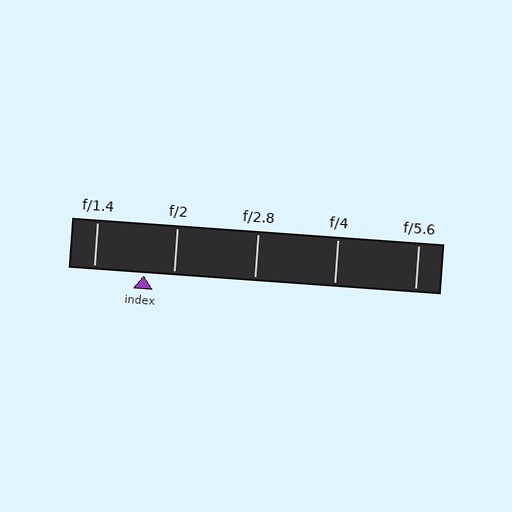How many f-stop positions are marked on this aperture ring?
There are 5 f-stop positions marked.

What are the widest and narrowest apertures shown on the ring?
The widest aperture shown is f/1.4 and the narrowest is f/5.6.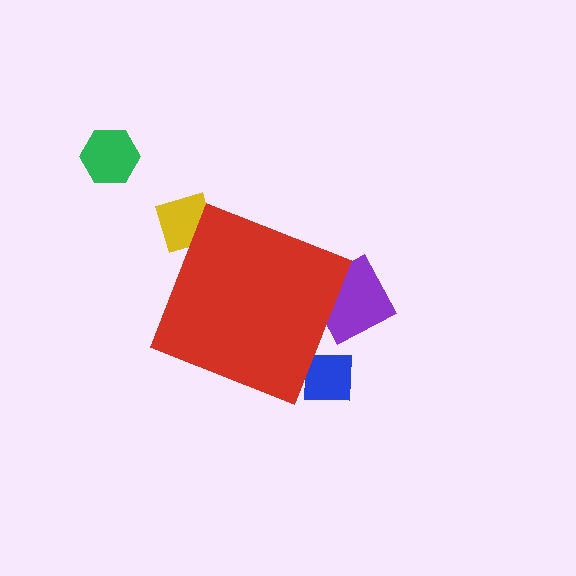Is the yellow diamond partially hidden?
Yes, the yellow diamond is partially hidden behind the red diamond.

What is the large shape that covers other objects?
A red diamond.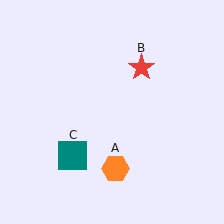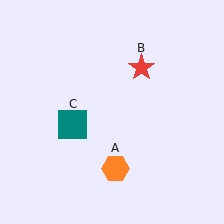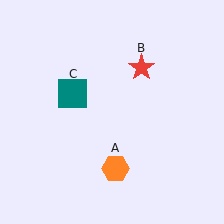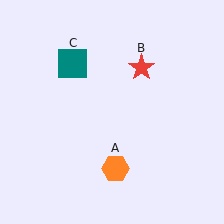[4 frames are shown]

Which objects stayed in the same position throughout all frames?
Orange hexagon (object A) and red star (object B) remained stationary.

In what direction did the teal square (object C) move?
The teal square (object C) moved up.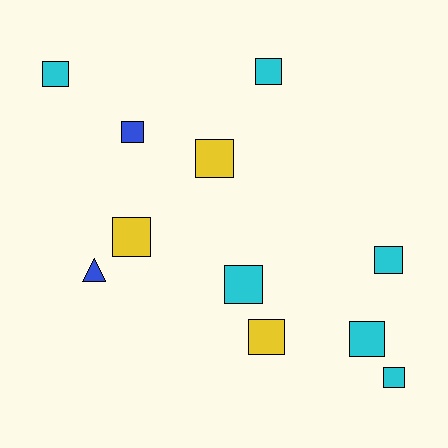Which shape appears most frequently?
Square, with 10 objects.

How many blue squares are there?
There is 1 blue square.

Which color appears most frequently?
Cyan, with 6 objects.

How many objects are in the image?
There are 11 objects.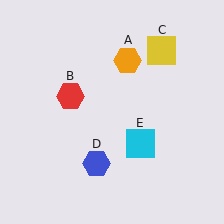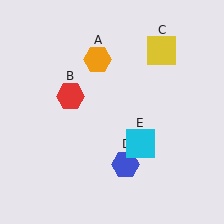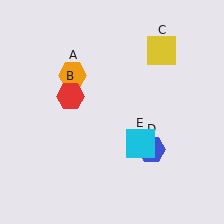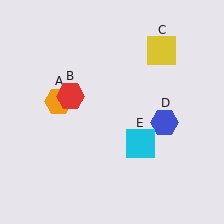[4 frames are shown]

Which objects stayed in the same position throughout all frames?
Red hexagon (object B) and yellow square (object C) and cyan square (object E) remained stationary.